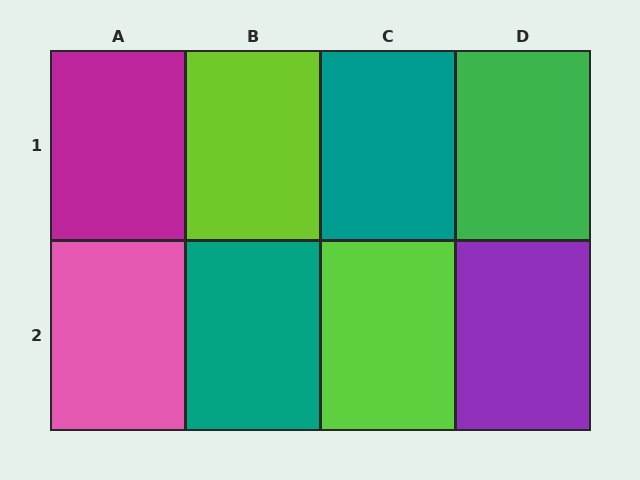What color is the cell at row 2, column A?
Pink.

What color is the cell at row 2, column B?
Teal.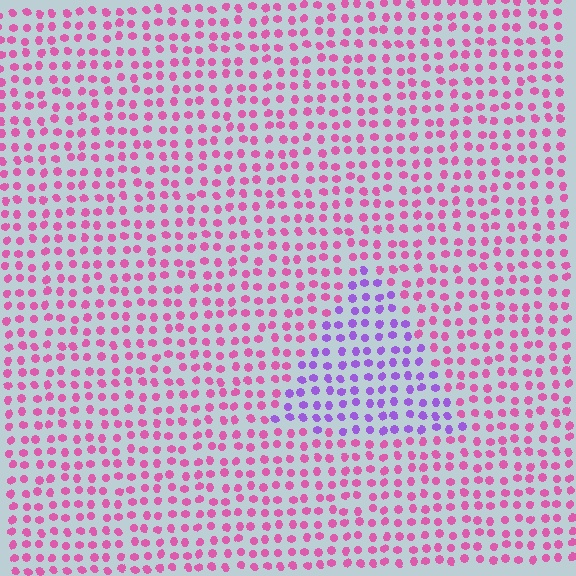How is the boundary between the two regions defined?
The boundary is defined purely by a slight shift in hue (about 52 degrees). Spacing, size, and orientation are identical on both sides.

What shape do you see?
I see a triangle.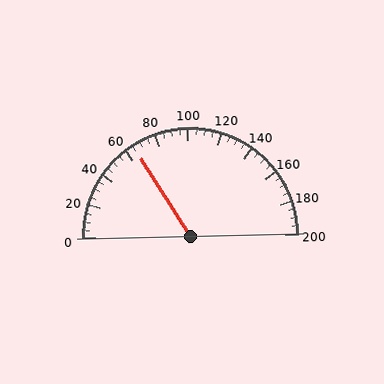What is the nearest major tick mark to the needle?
The nearest major tick mark is 60.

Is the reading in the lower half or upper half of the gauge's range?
The reading is in the lower half of the range (0 to 200).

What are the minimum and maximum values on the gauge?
The gauge ranges from 0 to 200.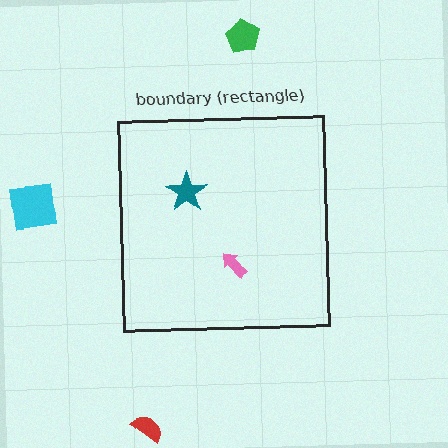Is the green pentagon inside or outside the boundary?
Outside.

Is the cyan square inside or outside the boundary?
Outside.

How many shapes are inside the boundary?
2 inside, 3 outside.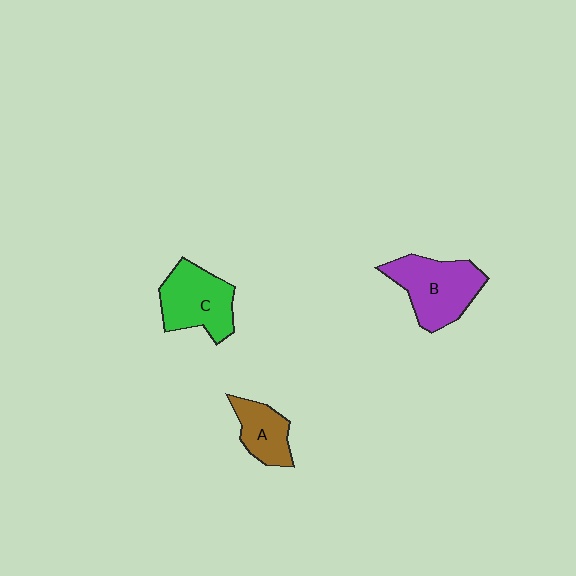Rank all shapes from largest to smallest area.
From largest to smallest: B (purple), C (green), A (brown).